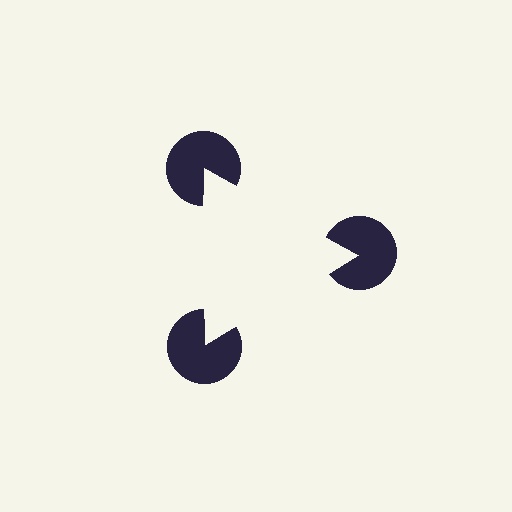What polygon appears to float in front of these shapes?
An illusory triangle — its edges are inferred from the aligned wedge cuts in the pac-man discs, not physically drawn.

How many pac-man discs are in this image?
There are 3 — one at each vertex of the illusory triangle.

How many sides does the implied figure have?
3 sides.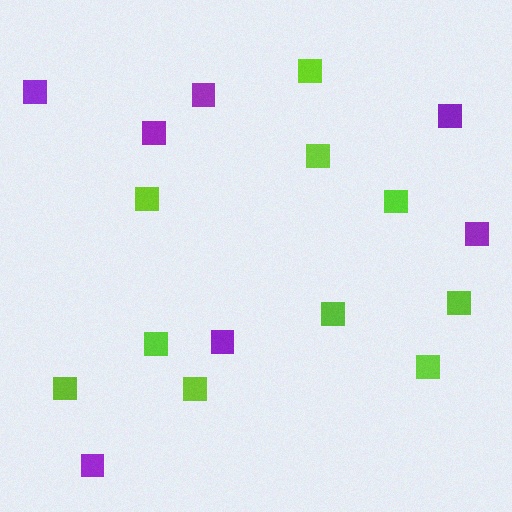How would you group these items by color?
There are 2 groups: one group of purple squares (7) and one group of lime squares (10).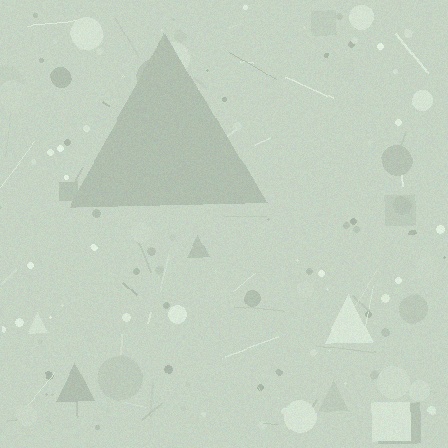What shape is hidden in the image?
A triangle is hidden in the image.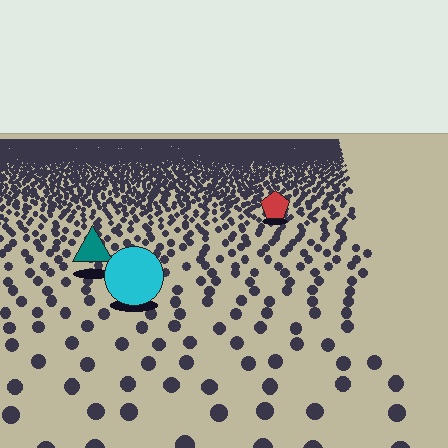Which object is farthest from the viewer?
The red pentagon is farthest from the viewer. It appears smaller and the ground texture around it is denser.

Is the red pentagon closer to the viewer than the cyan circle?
No. The cyan circle is closer — you can tell from the texture gradient: the ground texture is coarser near it.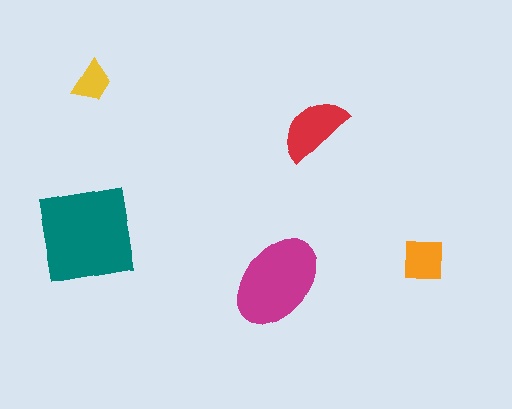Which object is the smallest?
The yellow trapezoid.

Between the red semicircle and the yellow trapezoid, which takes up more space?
The red semicircle.